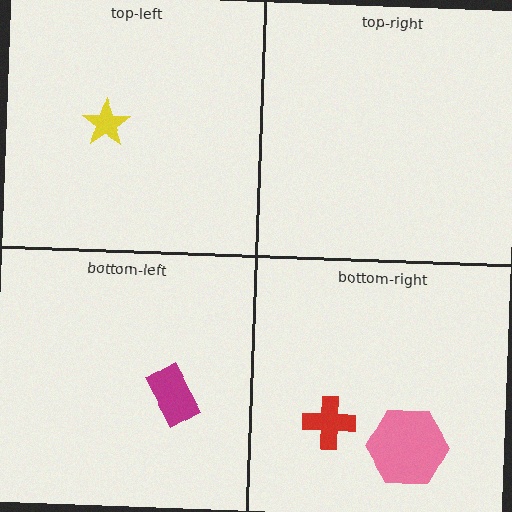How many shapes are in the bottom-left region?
1.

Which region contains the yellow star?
The top-left region.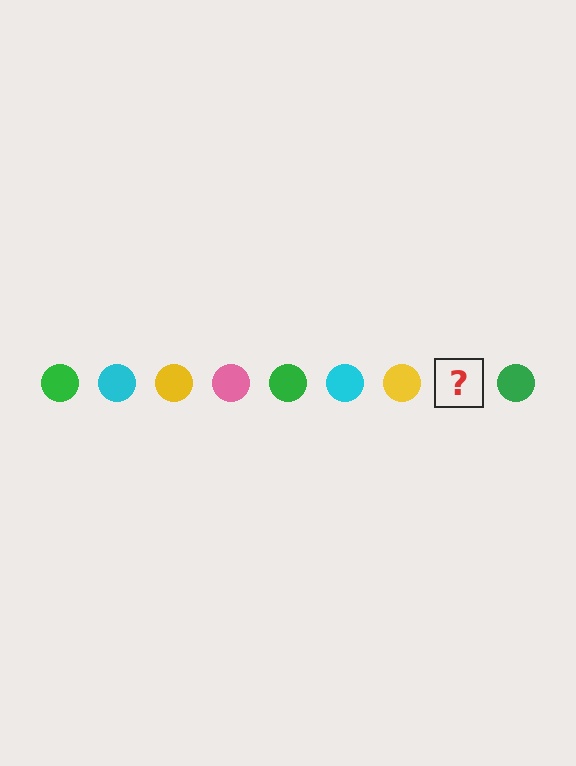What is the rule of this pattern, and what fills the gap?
The rule is that the pattern cycles through green, cyan, yellow, pink circles. The gap should be filled with a pink circle.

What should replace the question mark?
The question mark should be replaced with a pink circle.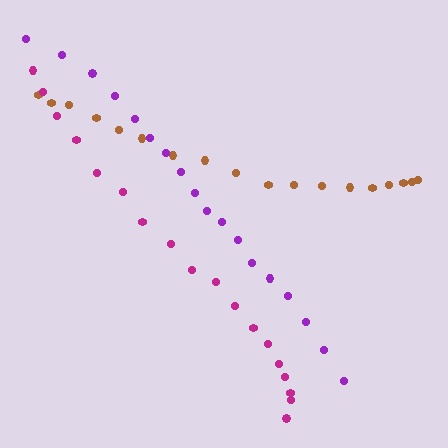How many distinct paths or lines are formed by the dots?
There are 3 distinct paths.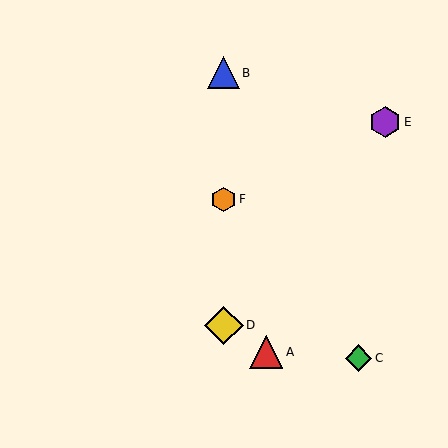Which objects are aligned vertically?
Objects B, D, F are aligned vertically.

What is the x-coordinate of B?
Object B is at x≈224.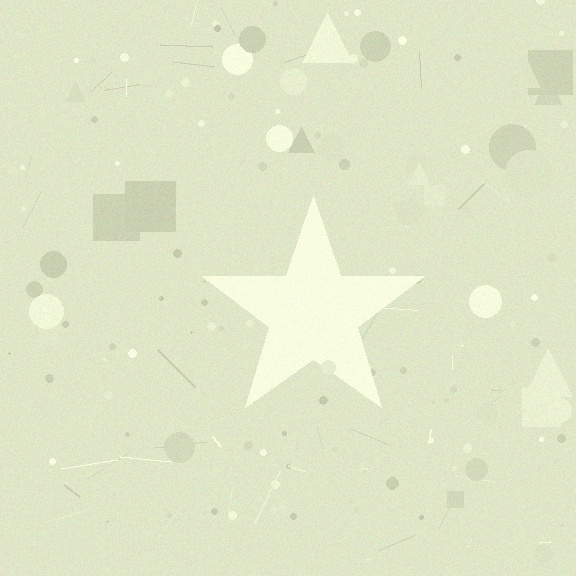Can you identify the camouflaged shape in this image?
The camouflaged shape is a star.